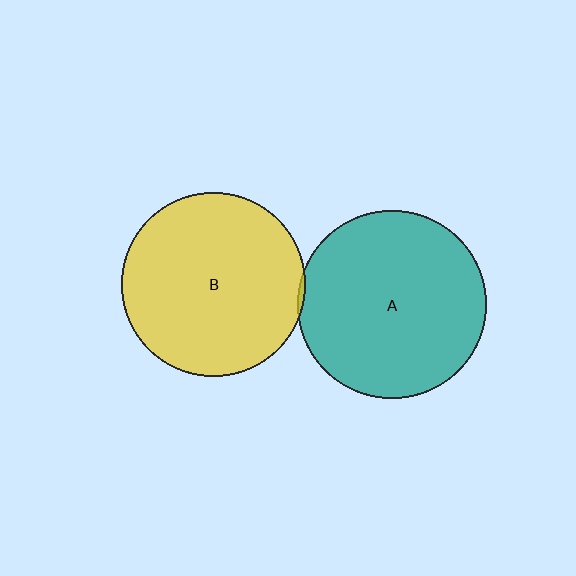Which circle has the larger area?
Circle A (teal).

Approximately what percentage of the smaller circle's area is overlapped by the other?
Approximately 5%.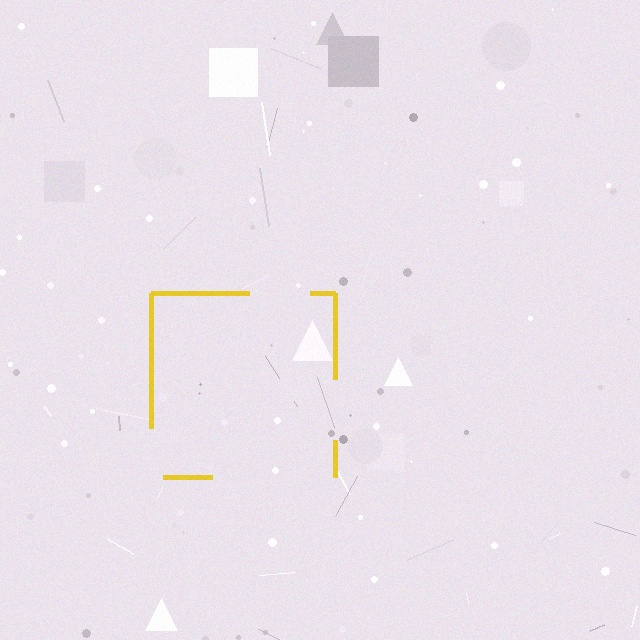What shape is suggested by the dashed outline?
The dashed outline suggests a square.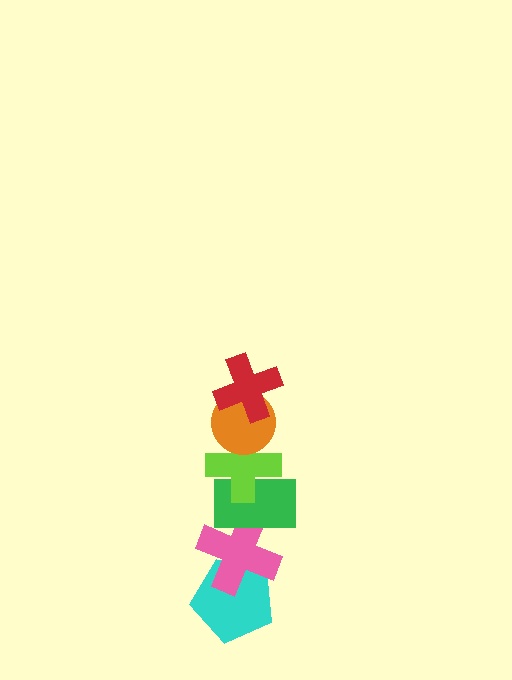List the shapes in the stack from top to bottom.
From top to bottom: the red cross, the orange circle, the lime cross, the green rectangle, the pink cross, the cyan pentagon.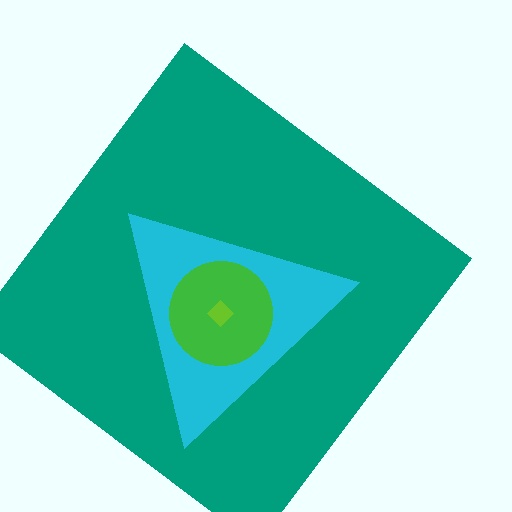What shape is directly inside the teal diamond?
The cyan triangle.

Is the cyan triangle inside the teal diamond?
Yes.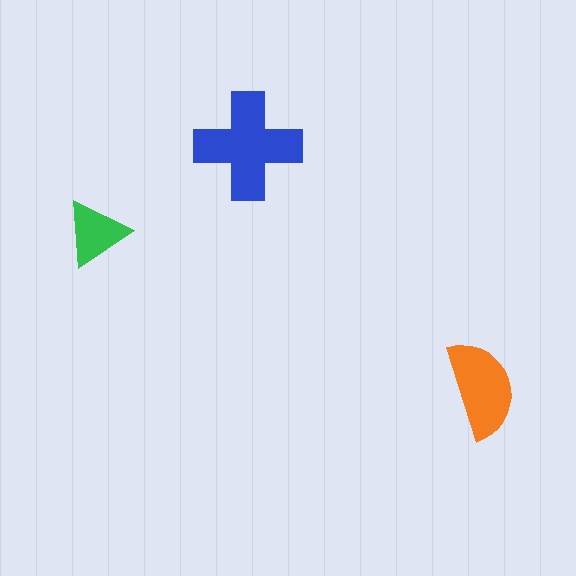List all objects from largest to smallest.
The blue cross, the orange semicircle, the green triangle.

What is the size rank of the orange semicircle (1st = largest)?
2nd.